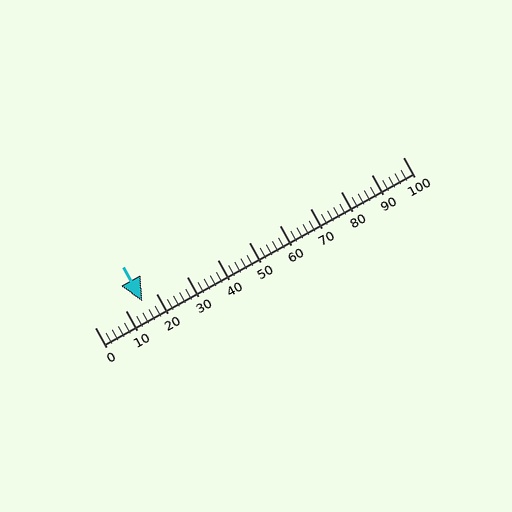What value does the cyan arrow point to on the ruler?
The cyan arrow points to approximately 16.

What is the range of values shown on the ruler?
The ruler shows values from 0 to 100.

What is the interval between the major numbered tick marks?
The major tick marks are spaced 10 units apart.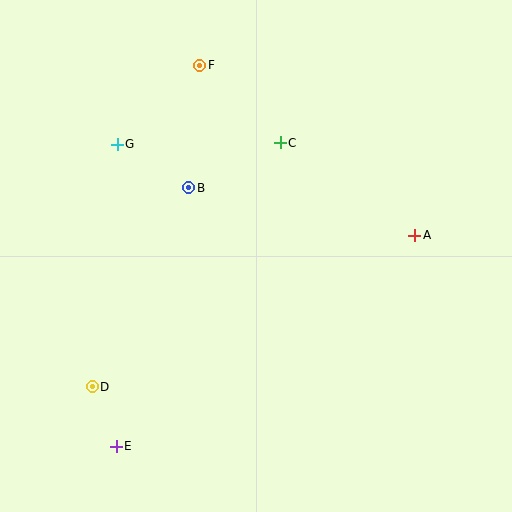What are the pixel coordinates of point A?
Point A is at (415, 235).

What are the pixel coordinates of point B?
Point B is at (189, 188).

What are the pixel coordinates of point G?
Point G is at (117, 144).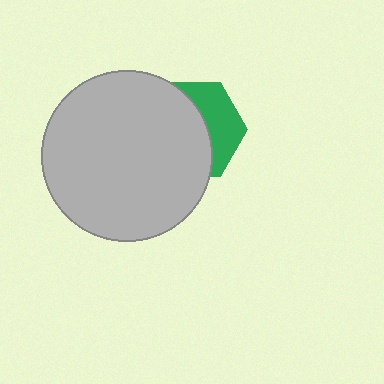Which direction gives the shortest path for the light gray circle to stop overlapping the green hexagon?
Moving left gives the shortest separation.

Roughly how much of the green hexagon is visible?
A small part of it is visible (roughly 38%).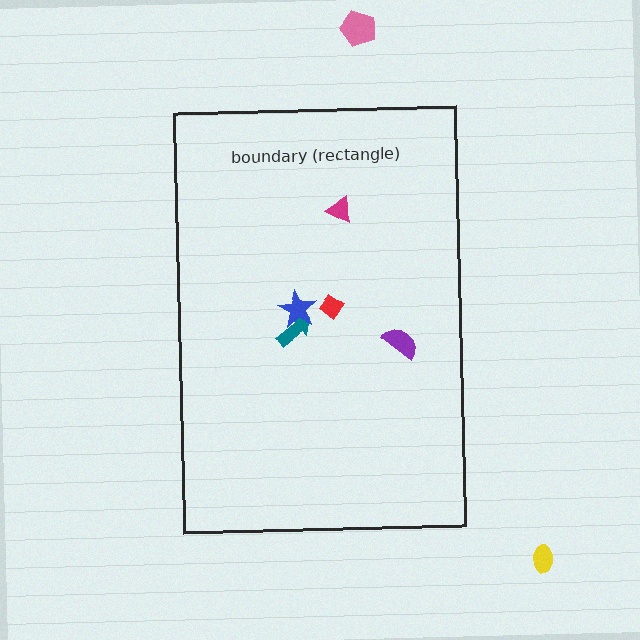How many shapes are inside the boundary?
5 inside, 2 outside.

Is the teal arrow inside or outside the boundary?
Inside.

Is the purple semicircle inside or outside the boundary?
Inside.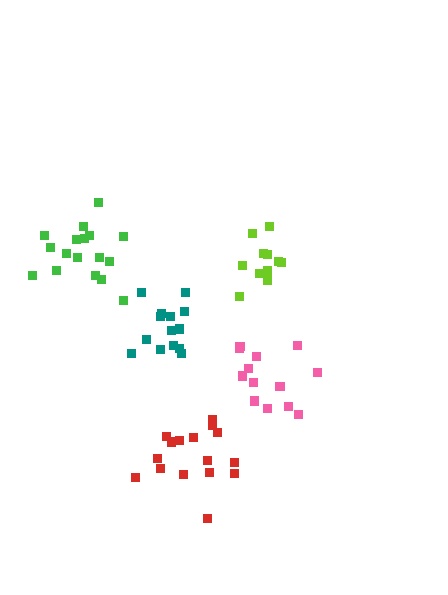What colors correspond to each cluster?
The clusters are colored: pink, red, teal, green, lime.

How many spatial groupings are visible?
There are 5 spatial groupings.